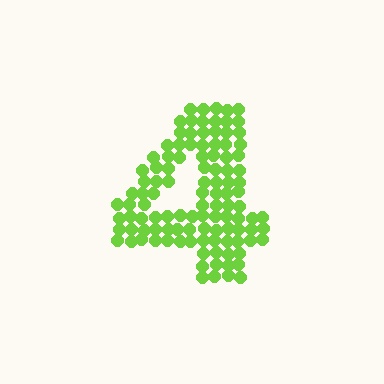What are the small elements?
The small elements are circles.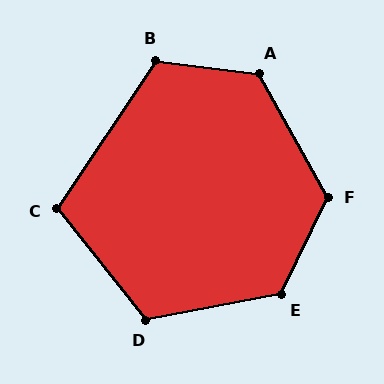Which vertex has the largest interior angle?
A, at approximately 126 degrees.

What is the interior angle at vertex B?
Approximately 117 degrees (obtuse).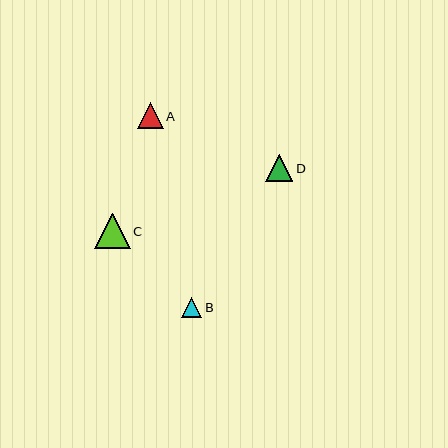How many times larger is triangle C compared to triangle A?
Triangle C is approximately 1.4 times the size of triangle A.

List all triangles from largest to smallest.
From largest to smallest: C, D, A, B.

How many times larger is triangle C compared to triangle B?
Triangle C is approximately 1.8 times the size of triangle B.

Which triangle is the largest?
Triangle C is the largest with a size of approximately 35 pixels.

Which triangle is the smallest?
Triangle B is the smallest with a size of approximately 20 pixels.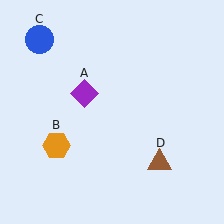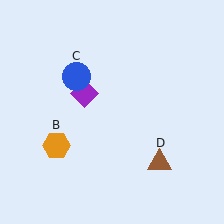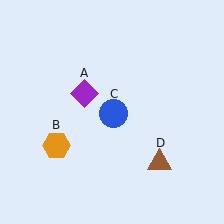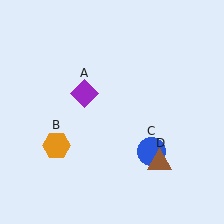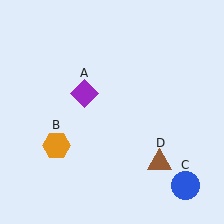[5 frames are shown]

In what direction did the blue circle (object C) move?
The blue circle (object C) moved down and to the right.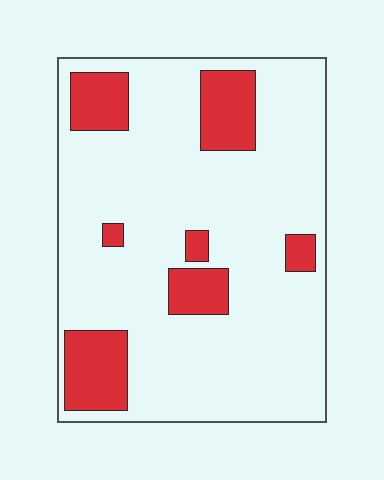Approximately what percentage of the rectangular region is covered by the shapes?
Approximately 20%.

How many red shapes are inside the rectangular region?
7.